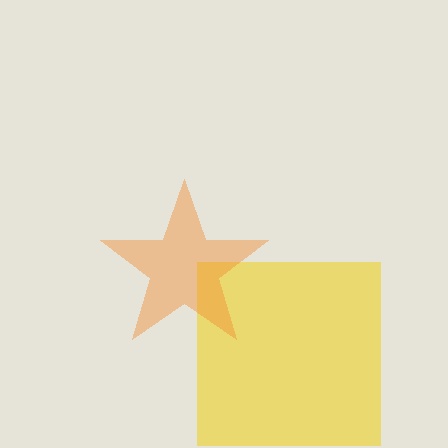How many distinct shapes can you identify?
There are 2 distinct shapes: a yellow square, an orange star.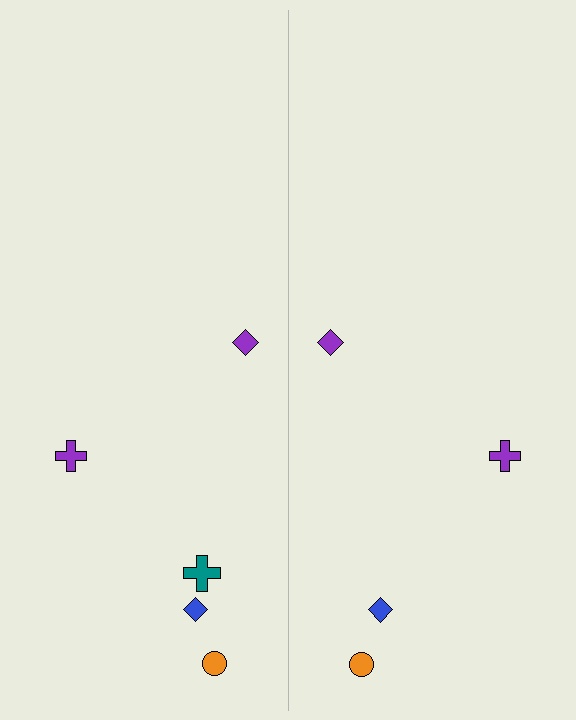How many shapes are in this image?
There are 9 shapes in this image.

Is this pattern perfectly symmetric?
No, the pattern is not perfectly symmetric. A teal cross is missing from the right side.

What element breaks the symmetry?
A teal cross is missing from the right side.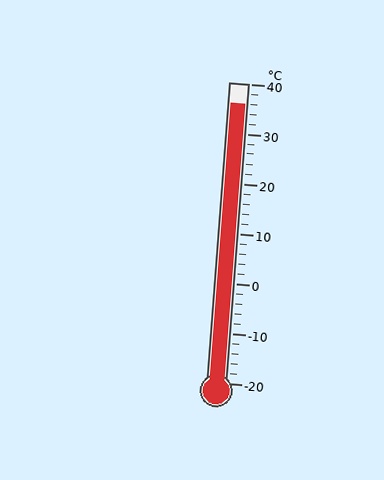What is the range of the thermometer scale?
The thermometer scale ranges from -20°C to 40°C.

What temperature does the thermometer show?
The thermometer shows approximately 36°C.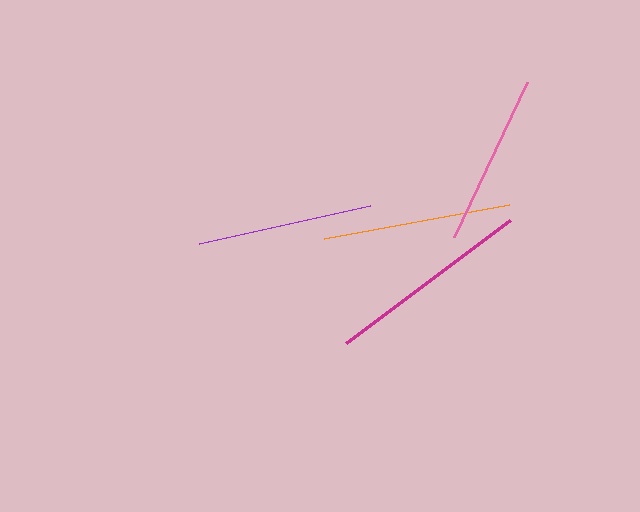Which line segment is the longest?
The magenta line is the longest at approximately 205 pixels.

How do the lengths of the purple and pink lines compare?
The purple and pink lines are approximately the same length.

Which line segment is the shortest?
The pink line is the shortest at approximately 172 pixels.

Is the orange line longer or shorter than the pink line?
The orange line is longer than the pink line.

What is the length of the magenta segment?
The magenta segment is approximately 205 pixels long.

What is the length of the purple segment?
The purple segment is approximately 176 pixels long.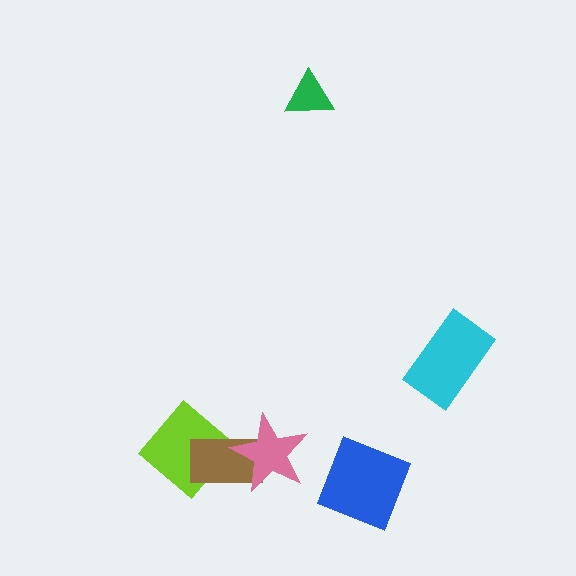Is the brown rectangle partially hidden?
Yes, it is partially covered by another shape.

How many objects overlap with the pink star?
2 objects overlap with the pink star.